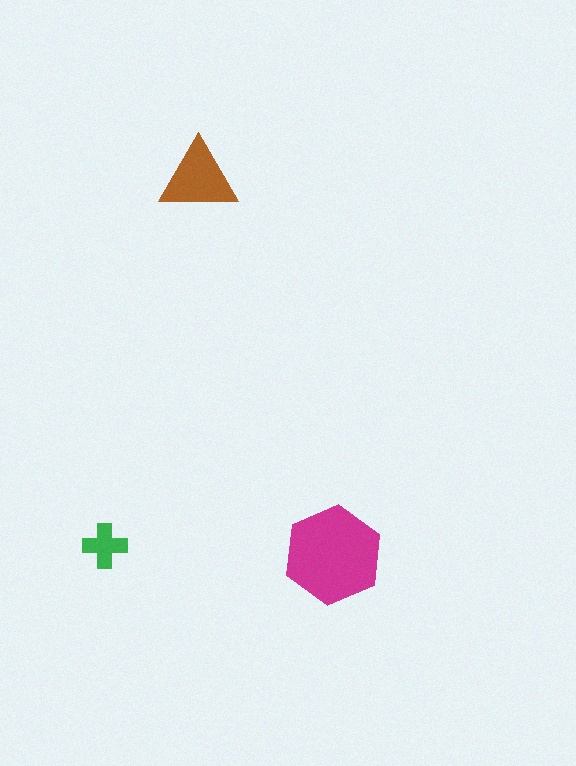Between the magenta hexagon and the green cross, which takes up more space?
The magenta hexagon.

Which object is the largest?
The magenta hexagon.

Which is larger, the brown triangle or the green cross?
The brown triangle.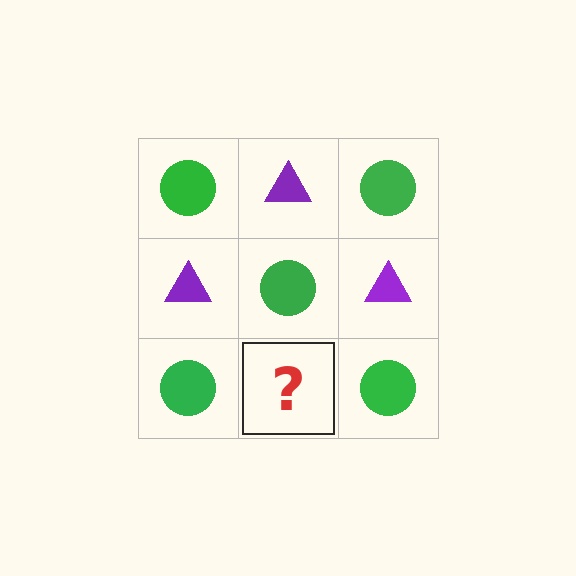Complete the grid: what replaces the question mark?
The question mark should be replaced with a purple triangle.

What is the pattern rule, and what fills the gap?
The rule is that it alternates green circle and purple triangle in a checkerboard pattern. The gap should be filled with a purple triangle.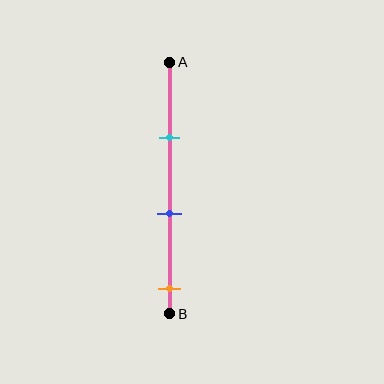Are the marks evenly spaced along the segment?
Yes, the marks are approximately evenly spaced.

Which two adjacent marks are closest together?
The cyan and blue marks are the closest adjacent pair.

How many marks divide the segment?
There are 3 marks dividing the segment.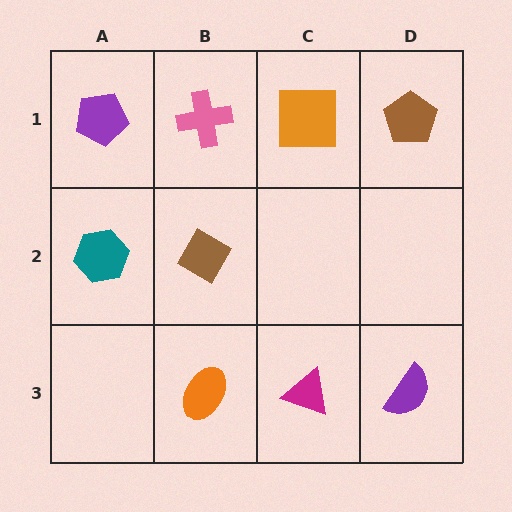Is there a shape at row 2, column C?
No, that cell is empty.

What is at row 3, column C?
A magenta triangle.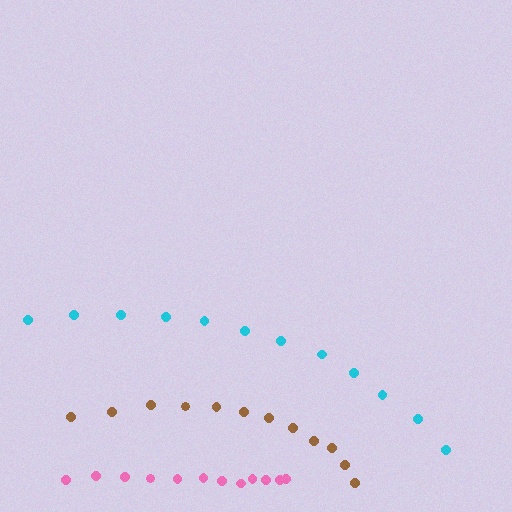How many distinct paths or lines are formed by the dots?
There are 3 distinct paths.